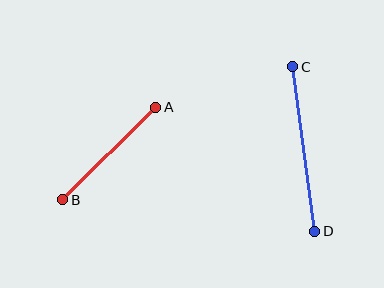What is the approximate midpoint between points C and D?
The midpoint is at approximately (304, 149) pixels.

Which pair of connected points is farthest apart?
Points C and D are farthest apart.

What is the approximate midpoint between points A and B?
The midpoint is at approximately (109, 153) pixels.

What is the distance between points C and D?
The distance is approximately 166 pixels.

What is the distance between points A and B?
The distance is approximately 131 pixels.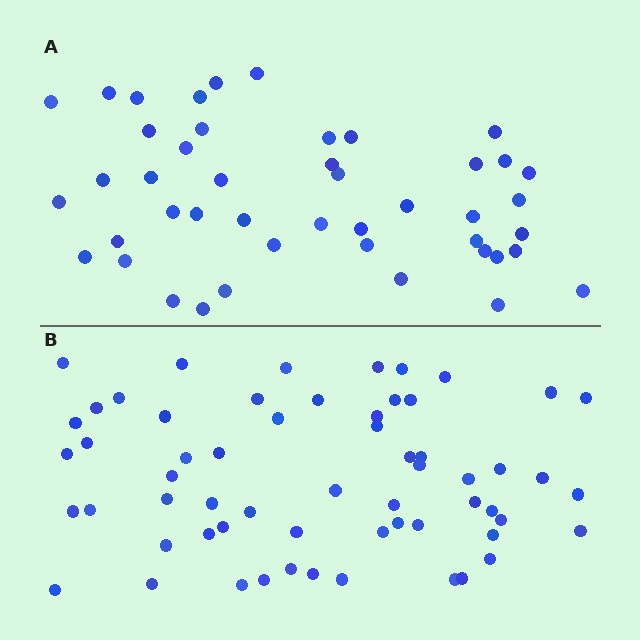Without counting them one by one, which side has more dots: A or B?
Region B (the bottom region) has more dots.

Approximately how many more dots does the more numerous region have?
Region B has approximately 15 more dots than region A.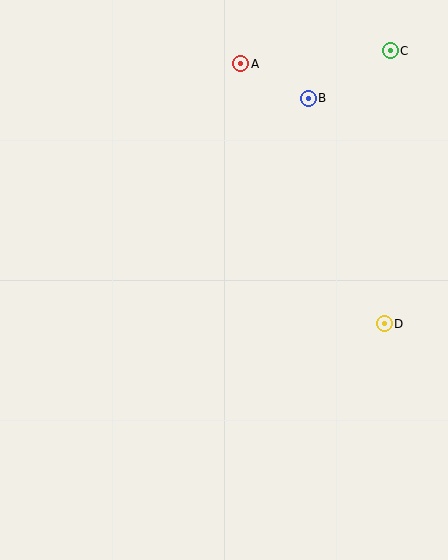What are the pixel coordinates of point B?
Point B is at (308, 98).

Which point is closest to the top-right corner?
Point C is closest to the top-right corner.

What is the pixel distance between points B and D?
The distance between B and D is 238 pixels.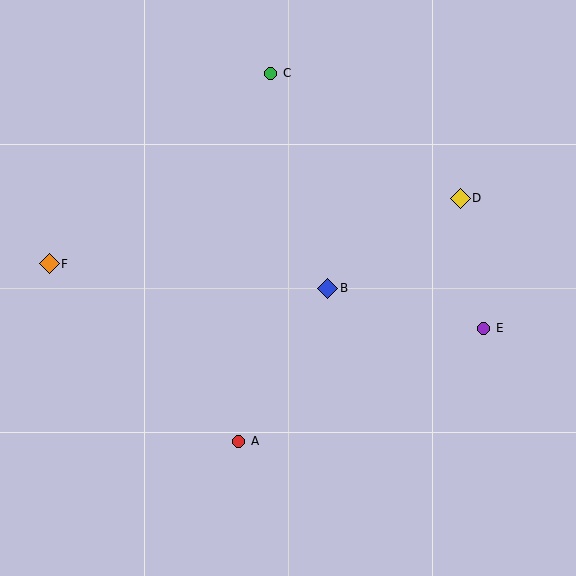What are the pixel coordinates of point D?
Point D is at (460, 198).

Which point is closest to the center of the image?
Point B at (328, 288) is closest to the center.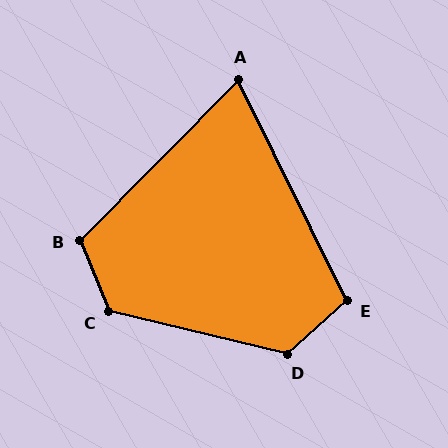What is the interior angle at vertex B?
Approximately 114 degrees (obtuse).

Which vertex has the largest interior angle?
C, at approximately 125 degrees.